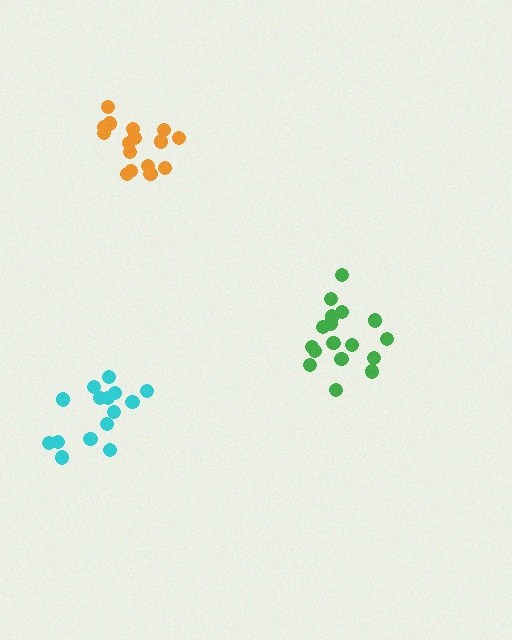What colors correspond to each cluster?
The clusters are colored: orange, green, cyan.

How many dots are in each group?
Group 1: 16 dots, Group 2: 18 dots, Group 3: 15 dots (49 total).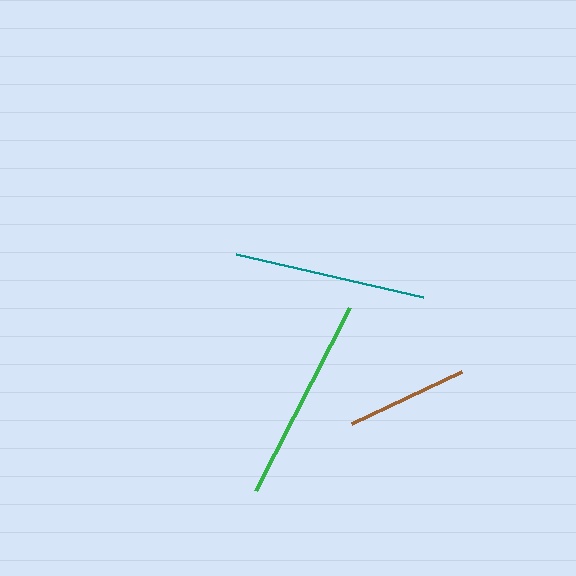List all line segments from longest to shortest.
From longest to shortest: green, teal, brown.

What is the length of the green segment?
The green segment is approximately 206 pixels long.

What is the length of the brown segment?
The brown segment is approximately 121 pixels long.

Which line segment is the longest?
The green line is the longest at approximately 206 pixels.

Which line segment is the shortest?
The brown line is the shortest at approximately 121 pixels.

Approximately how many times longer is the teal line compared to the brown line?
The teal line is approximately 1.6 times the length of the brown line.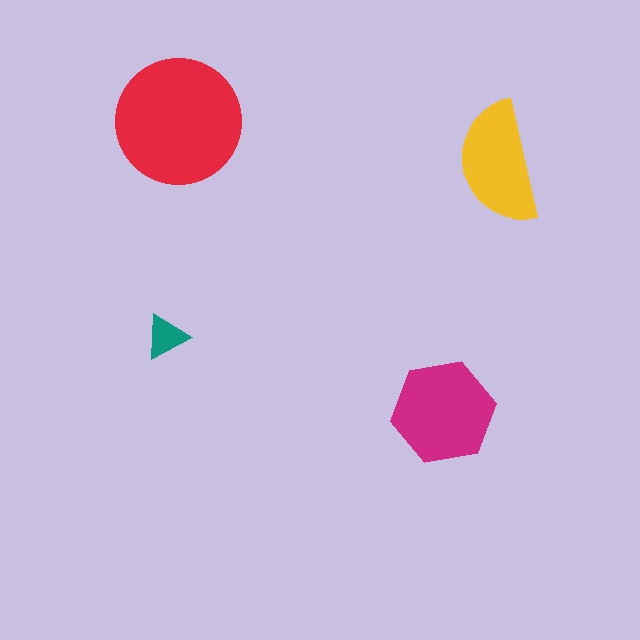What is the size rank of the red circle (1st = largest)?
1st.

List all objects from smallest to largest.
The teal triangle, the yellow semicircle, the magenta hexagon, the red circle.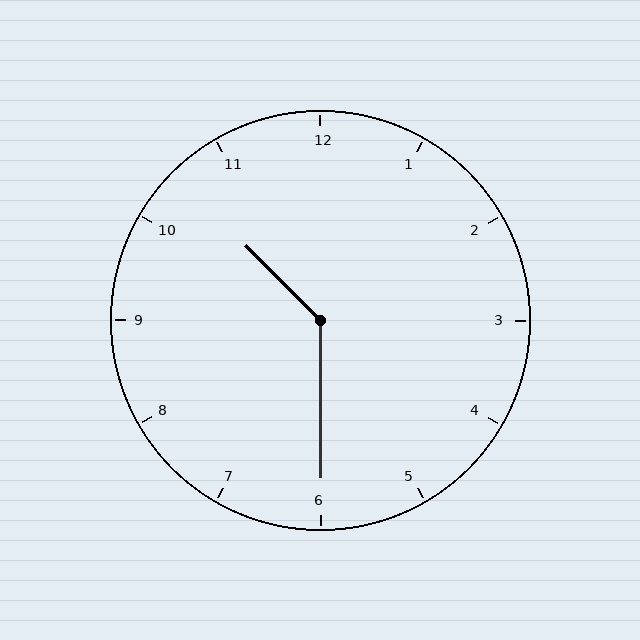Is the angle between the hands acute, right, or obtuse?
It is obtuse.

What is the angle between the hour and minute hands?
Approximately 135 degrees.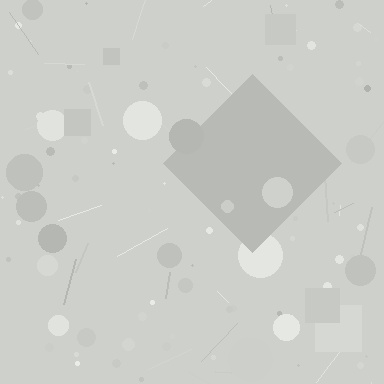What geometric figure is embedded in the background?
A diamond is embedded in the background.